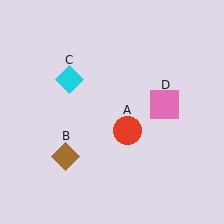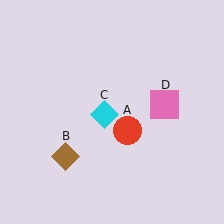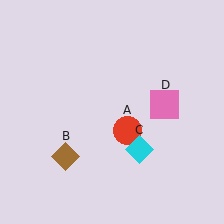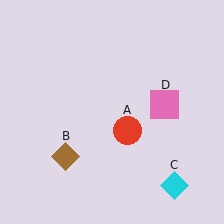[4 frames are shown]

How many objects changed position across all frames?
1 object changed position: cyan diamond (object C).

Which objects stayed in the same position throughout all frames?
Red circle (object A) and brown diamond (object B) and pink square (object D) remained stationary.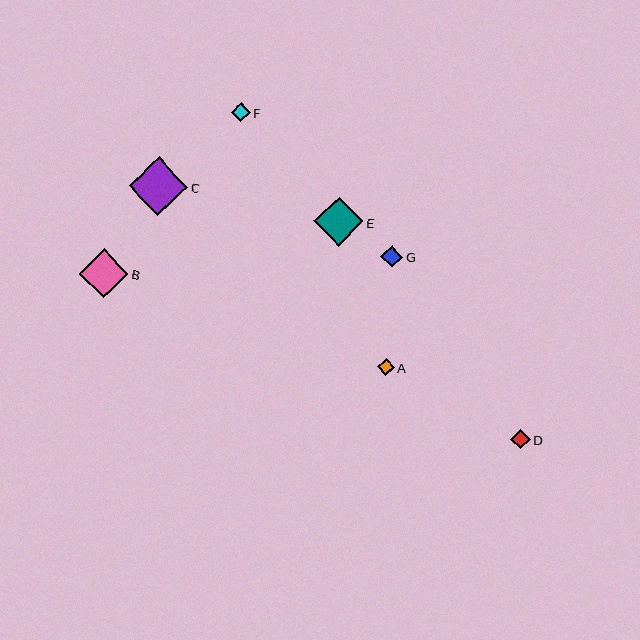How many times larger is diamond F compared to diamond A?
Diamond F is approximately 1.1 times the size of diamond A.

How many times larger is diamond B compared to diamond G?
Diamond B is approximately 2.3 times the size of diamond G.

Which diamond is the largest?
Diamond C is the largest with a size of approximately 59 pixels.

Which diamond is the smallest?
Diamond A is the smallest with a size of approximately 17 pixels.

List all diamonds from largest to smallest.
From largest to smallest: C, B, E, G, D, F, A.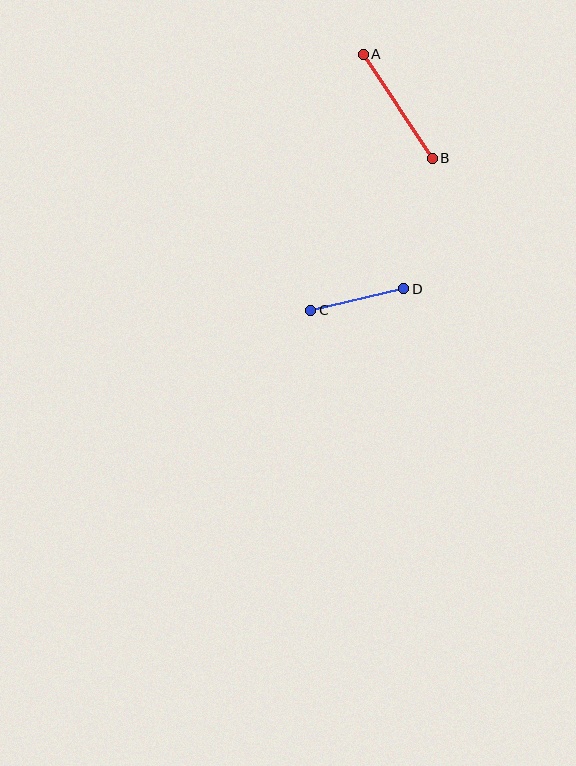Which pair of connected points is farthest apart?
Points A and B are farthest apart.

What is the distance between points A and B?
The distance is approximately 125 pixels.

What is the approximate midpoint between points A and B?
The midpoint is at approximately (398, 106) pixels.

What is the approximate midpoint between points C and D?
The midpoint is at approximately (357, 300) pixels.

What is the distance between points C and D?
The distance is approximately 96 pixels.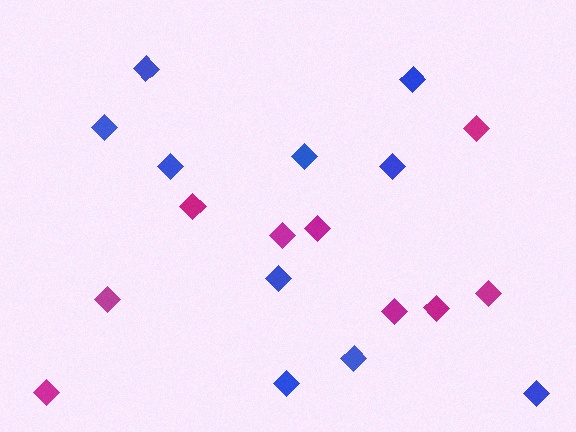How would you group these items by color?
There are 2 groups: one group of magenta diamonds (9) and one group of blue diamonds (10).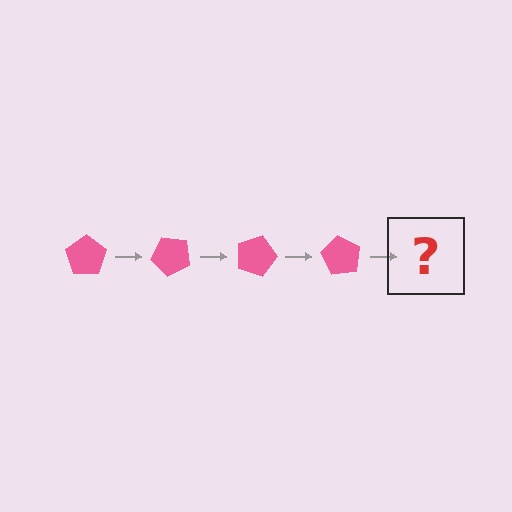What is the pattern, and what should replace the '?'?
The pattern is that the pentagon rotates 45 degrees each step. The '?' should be a pink pentagon rotated 180 degrees.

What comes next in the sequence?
The next element should be a pink pentagon rotated 180 degrees.